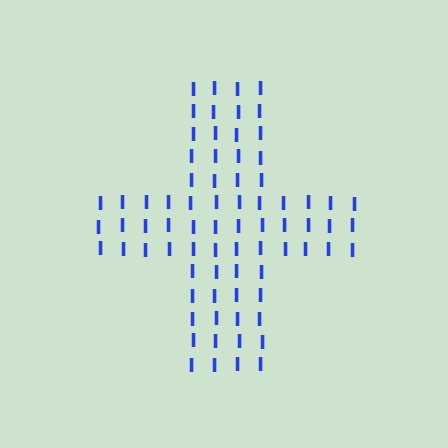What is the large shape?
The large shape is a cross.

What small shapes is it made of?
It is made of small letter I's.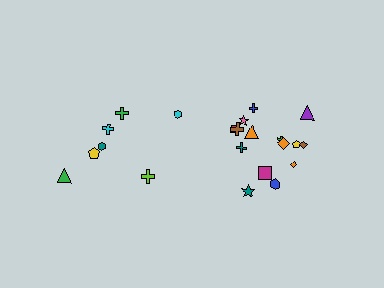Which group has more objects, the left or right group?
The right group.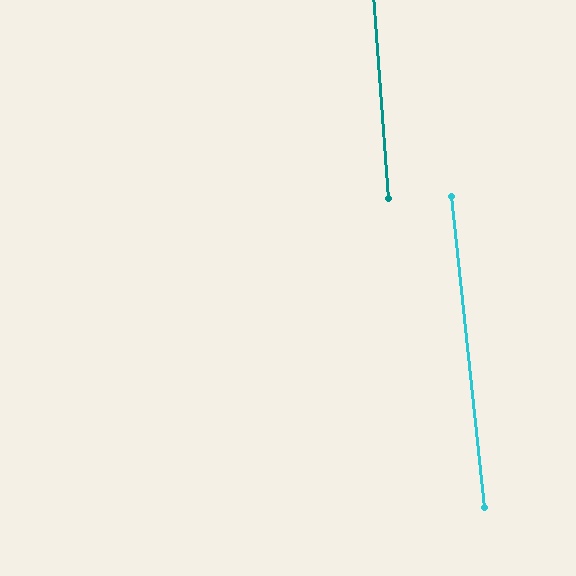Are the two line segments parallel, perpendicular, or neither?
Parallel — their directions differ by only 1.9°.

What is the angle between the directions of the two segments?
Approximately 2 degrees.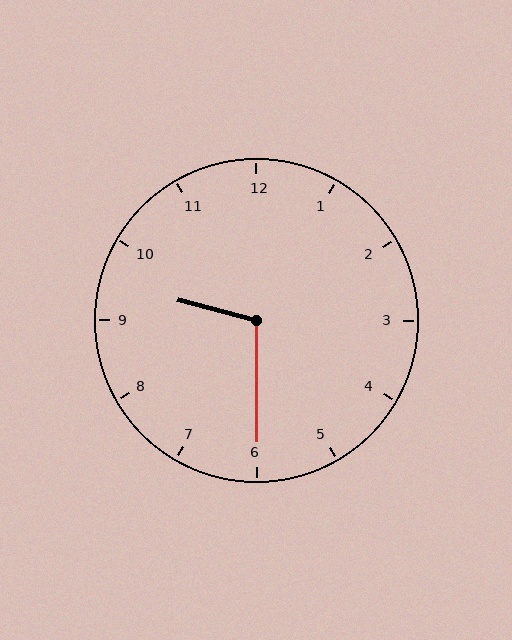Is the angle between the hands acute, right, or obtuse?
It is obtuse.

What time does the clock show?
9:30.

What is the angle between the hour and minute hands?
Approximately 105 degrees.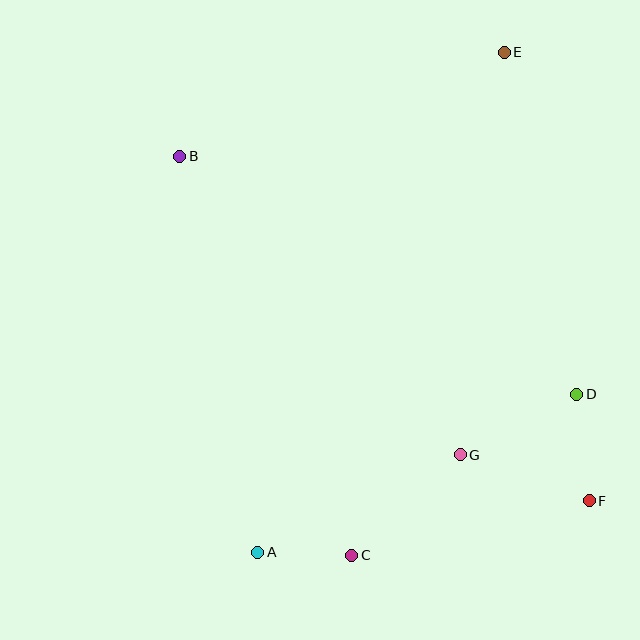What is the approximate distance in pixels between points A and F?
The distance between A and F is approximately 336 pixels.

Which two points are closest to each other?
Points A and C are closest to each other.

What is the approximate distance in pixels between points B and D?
The distance between B and D is approximately 463 pixels.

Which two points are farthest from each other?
Points A and E are farthest from each other.